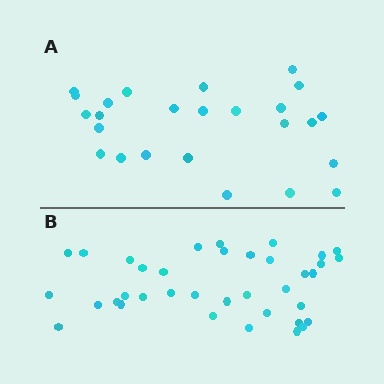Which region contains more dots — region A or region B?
Region B (the bottom region) has more dots.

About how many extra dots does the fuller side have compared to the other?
Region B has roughly 12 or so more dots than region A.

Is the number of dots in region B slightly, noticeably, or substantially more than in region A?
Region B has substantially more. The ratio is roughly 1.5 to 1.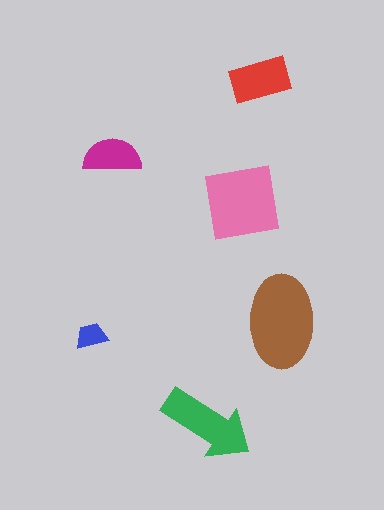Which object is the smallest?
The blue trapezoid.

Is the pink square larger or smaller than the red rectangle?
Larger.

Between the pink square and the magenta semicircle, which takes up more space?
The pink square.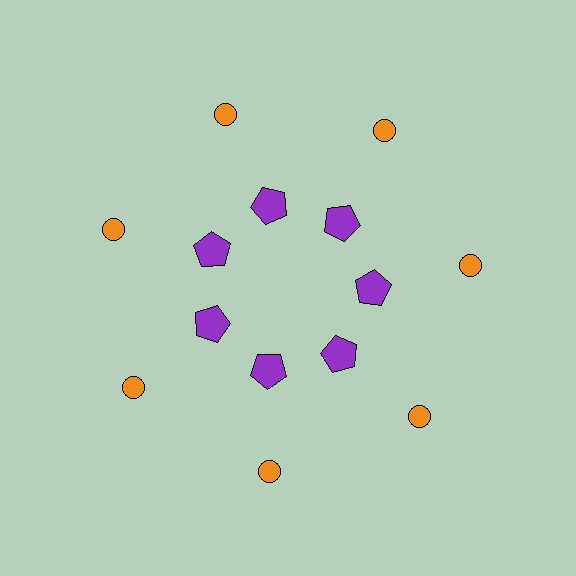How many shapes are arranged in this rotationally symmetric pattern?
There are 14 shapes, arranged in 7 groups of 2.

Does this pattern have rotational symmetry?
Yes, this pattern has 7-fold rotational symmetry. It looks the same after rotating 51 degrees around the center.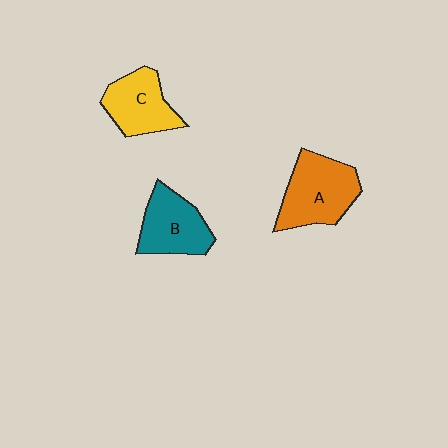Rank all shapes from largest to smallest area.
From largest to smallest: A (orange), B (teal), C (yellow).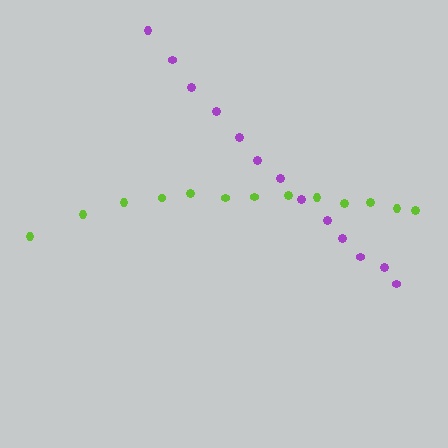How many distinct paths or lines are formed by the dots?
There are 2 distinct paths.